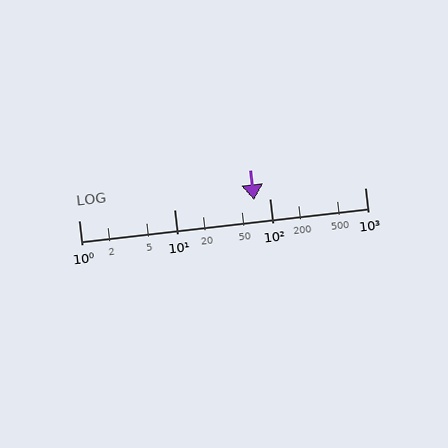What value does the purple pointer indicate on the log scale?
The pointer indicates approximately 69.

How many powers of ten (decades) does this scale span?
The scale spans 3 decades, from 1 to 1000.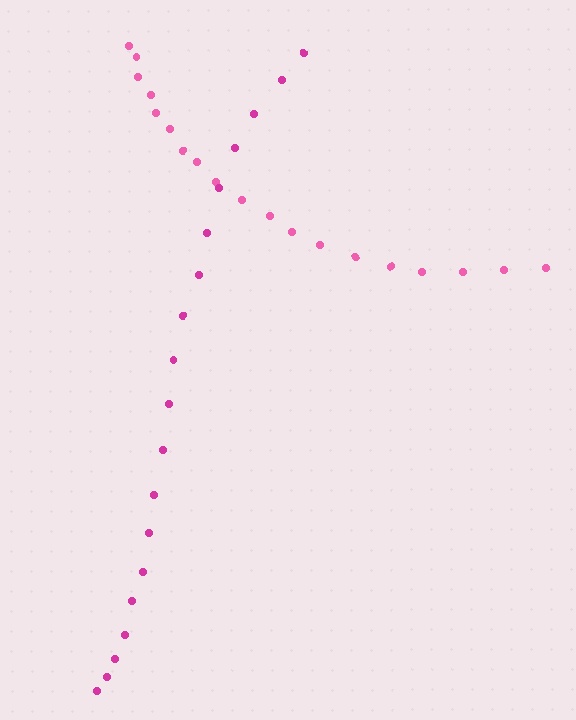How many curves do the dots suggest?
There are 2 distinct paths.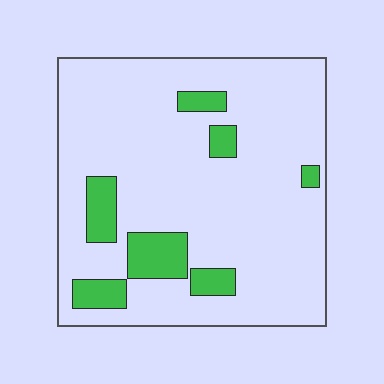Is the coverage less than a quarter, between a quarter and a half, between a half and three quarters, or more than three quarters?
Less than a quarter.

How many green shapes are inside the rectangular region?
7.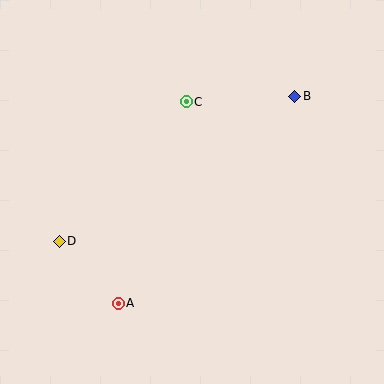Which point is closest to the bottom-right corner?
Point A is closest to the bottom-right corner.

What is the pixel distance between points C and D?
The distance between C and D is 189 pixels.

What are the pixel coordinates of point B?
Point B is at (295, 96).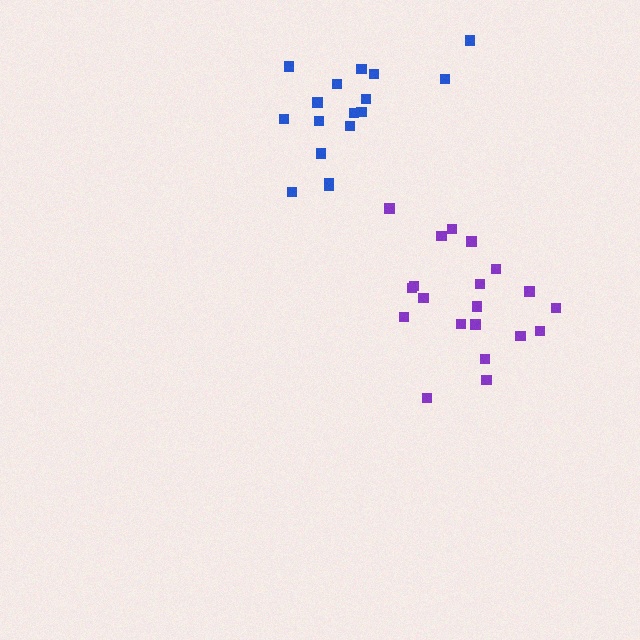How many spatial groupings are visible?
There are 2 spatial groupings.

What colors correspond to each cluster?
The clusters are colored: blue, purple.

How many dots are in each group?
Group 1: 17 dots, Group 2: 20 dots (37 total).